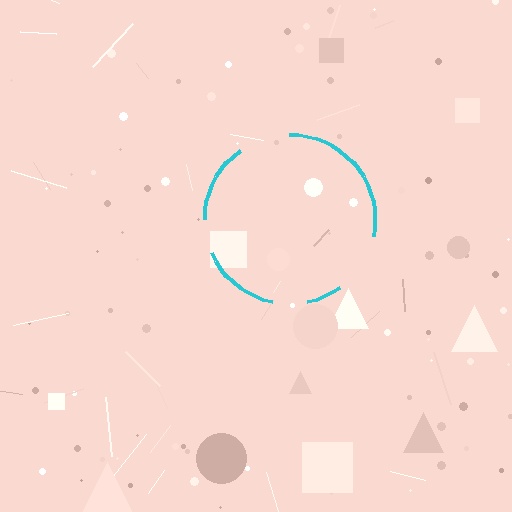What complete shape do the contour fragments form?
The contour fragments form a circle.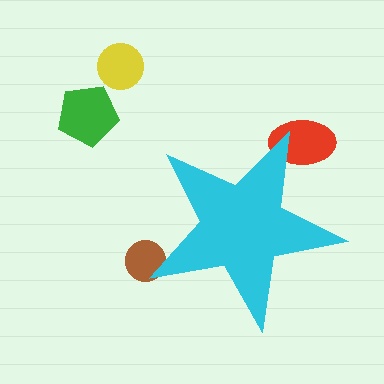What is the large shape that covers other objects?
A cyan star.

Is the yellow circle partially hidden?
No, the yellow circle is fully visible.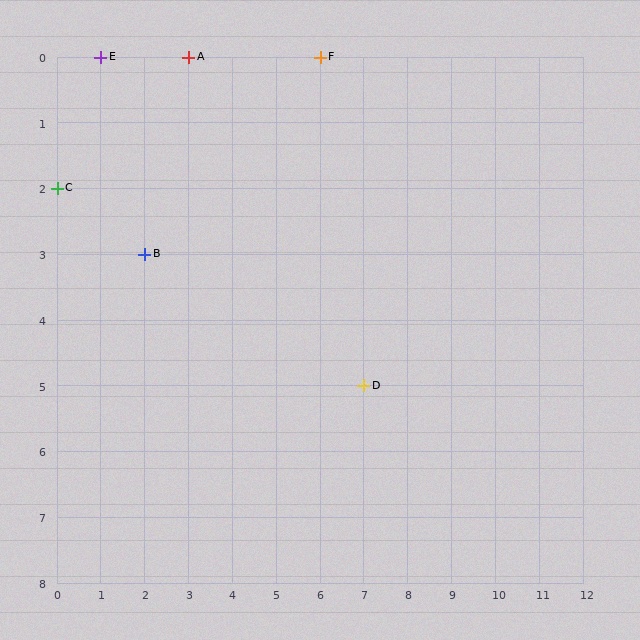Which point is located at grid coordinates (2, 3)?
Point B is at (2, 3).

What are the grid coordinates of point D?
Point D is at grid coordinates (7, 5).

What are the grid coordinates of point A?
Point A is at grid coordinates (3, 0).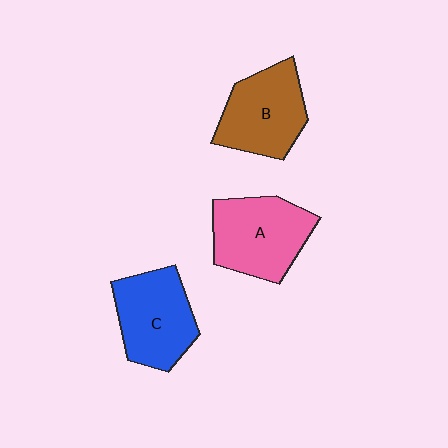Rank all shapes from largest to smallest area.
From largest to smallest: A (pink), C (blue), B (brown).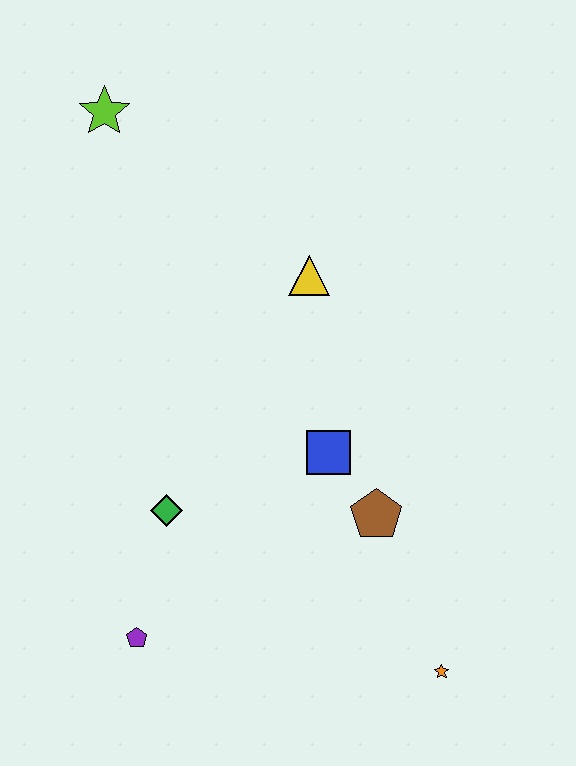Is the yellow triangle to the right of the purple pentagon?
Yes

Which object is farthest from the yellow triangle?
The orange star is farthest from the yellow triangle.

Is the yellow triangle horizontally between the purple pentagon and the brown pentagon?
Yes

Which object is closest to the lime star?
The yellow triangle is closest to the lime star.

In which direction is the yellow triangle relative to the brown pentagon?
The yellow triangle is above the brown pentagon.